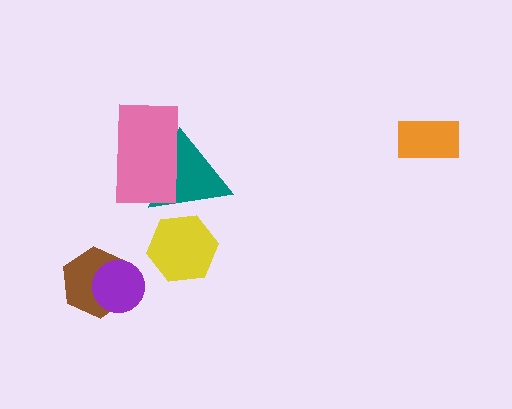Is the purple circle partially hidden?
No, no other shape covers it.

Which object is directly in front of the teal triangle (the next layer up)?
The pink rectangle is directly in front of the teal triangle.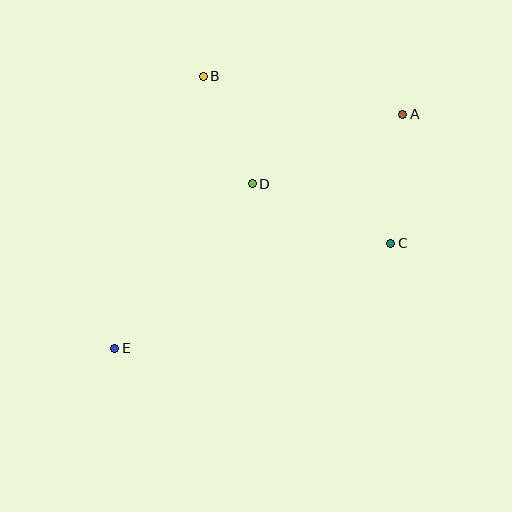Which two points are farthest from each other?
Points A and E are farthest from each other.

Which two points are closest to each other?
Points B and D are closest to each other.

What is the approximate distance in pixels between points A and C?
The distance between A and C is approximately 130 pixels.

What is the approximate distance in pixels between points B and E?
The distance between B and E is approximately 286 pixels.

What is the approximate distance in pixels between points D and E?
The distance between D and E is approximately 215 pixels.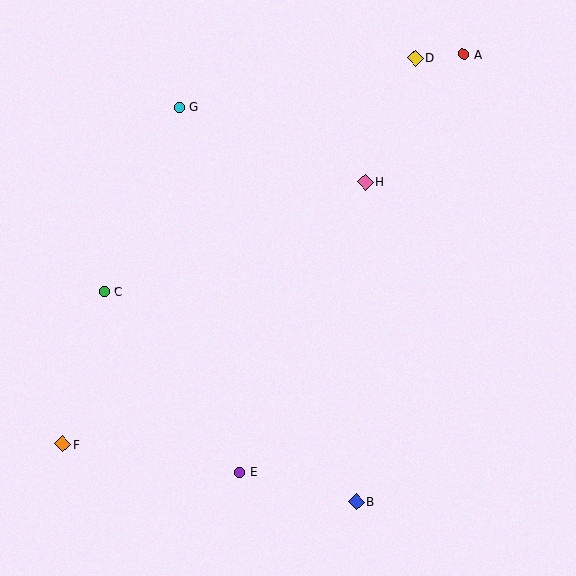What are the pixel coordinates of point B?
Point B is at (356, 502).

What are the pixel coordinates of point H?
Point H is at (365, 182).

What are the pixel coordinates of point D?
Point D is at (415, 58).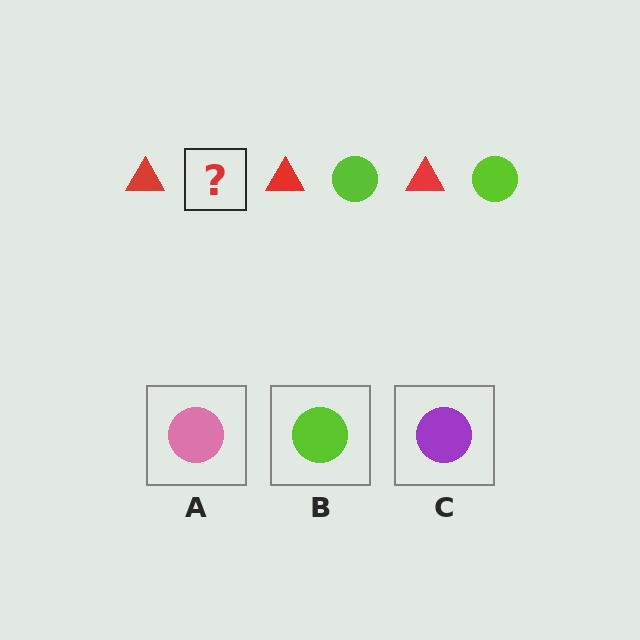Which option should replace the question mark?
Option B.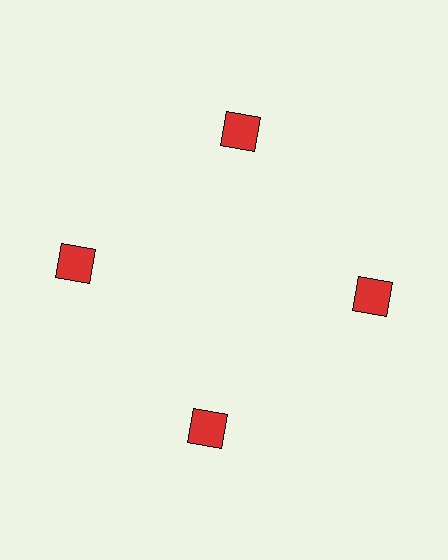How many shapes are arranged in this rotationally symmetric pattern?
There are 4 shapes, arranged in 4 groups of 1.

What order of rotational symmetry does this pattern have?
This pattern has 4-fold rotational symmetry.